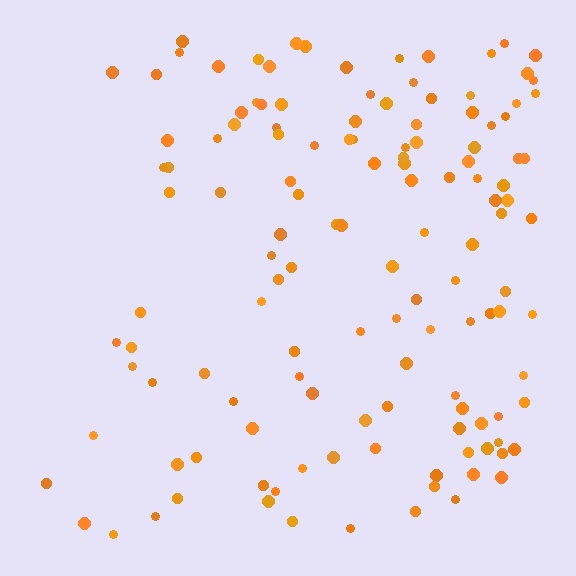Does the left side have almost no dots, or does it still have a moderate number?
Still a moderate number, just noticeably fewer than the right.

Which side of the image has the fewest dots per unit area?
The left.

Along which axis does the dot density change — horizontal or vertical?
Horizontal.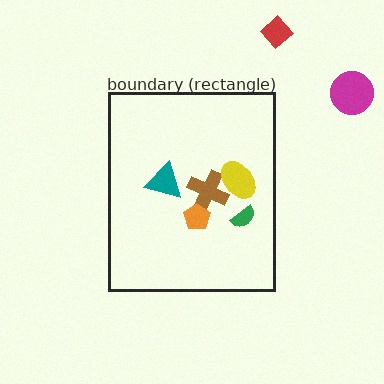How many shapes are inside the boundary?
5 inside, 2 outside.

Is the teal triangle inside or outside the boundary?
Inside.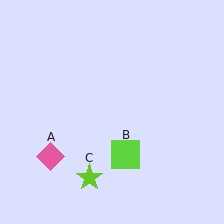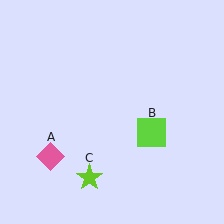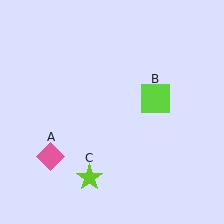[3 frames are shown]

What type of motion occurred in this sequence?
The lime square (object B) rotated counterclockwise around the center of the scene.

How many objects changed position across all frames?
1 object changed position: lime square (object B).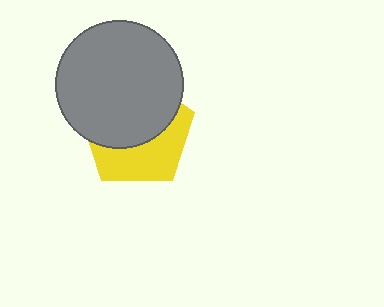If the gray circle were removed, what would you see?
You would see the complete yellow pentagon.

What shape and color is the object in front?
The object in front is a gray circle.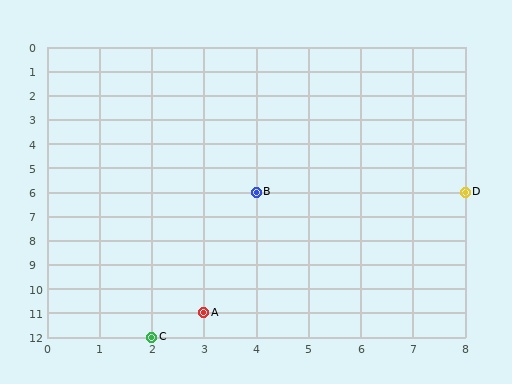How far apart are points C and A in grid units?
Points C and A are 1 column and 1 row apart (about 1.4 grid units diagonally).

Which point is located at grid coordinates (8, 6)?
Point D is at (8, 6).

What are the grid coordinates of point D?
Point D is at grid coordinates (8, 6).